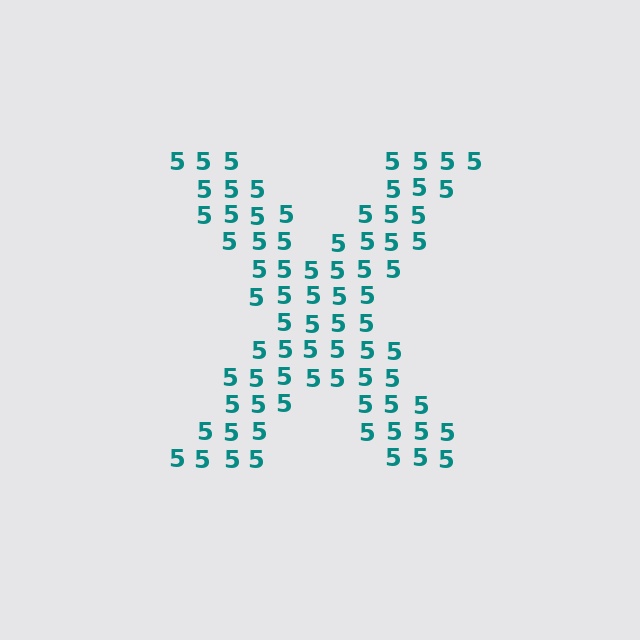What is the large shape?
The large shape is the letter X.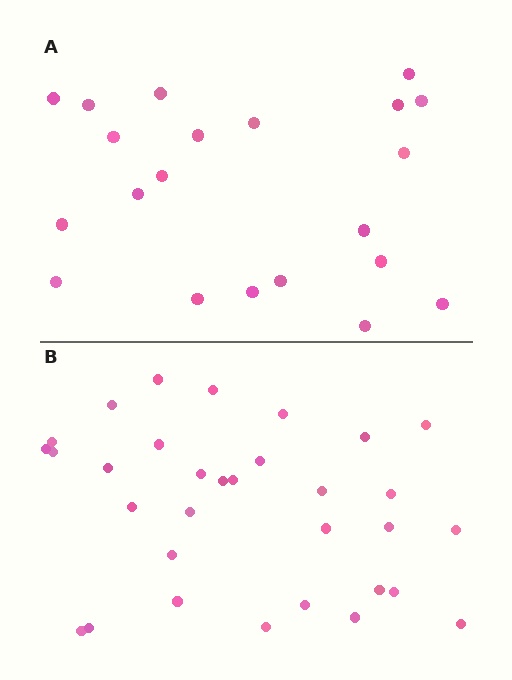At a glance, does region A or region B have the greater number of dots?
Region B (the bottom region) has more dots.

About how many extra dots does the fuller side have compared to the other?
Region B has roughly 12 or so more dots than region A.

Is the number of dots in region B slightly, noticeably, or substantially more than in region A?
Region B has substantially more. The ratio is roughly 1.5 to 1.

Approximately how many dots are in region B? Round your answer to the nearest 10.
About 30 dots. (The exact count is 32, which rounds to 30.)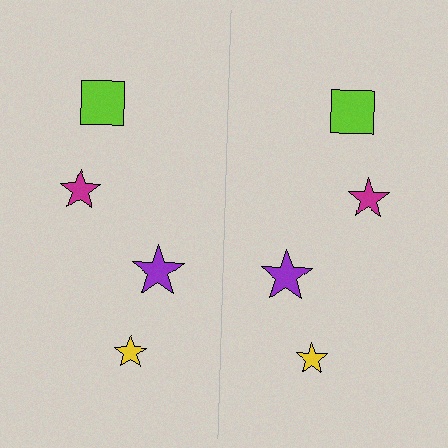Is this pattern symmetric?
Yes, this pattern has bilateral (reflection) symmetry.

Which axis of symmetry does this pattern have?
The pattern has a vertical axis of symmetry running through the center of the image.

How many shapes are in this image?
There are 8 shapes in this image.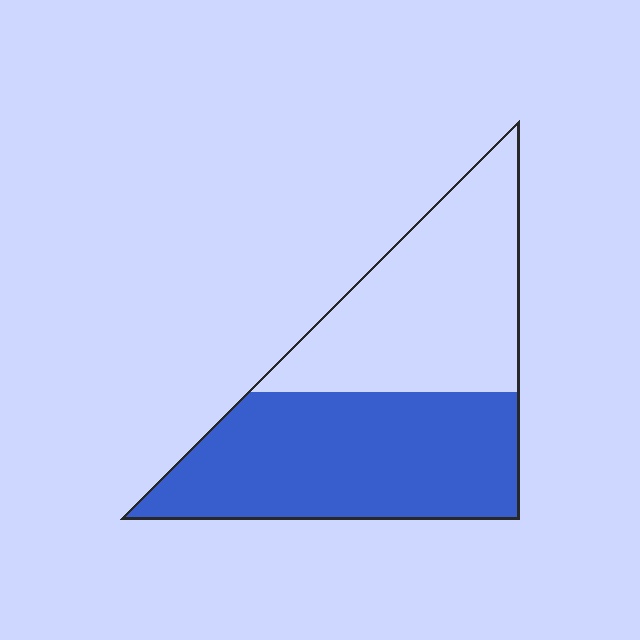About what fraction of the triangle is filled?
About one half (1/2).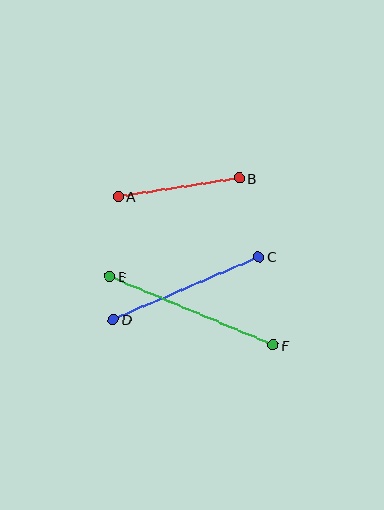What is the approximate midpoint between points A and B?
The midpoint is at approximately (179, 187) pixels.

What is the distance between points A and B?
The distance is approximately 122 pixels.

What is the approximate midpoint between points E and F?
The midpoint is at approximately (191, 311) pixels.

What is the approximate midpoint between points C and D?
The midpoint is at approximately (186, 288) pixels.